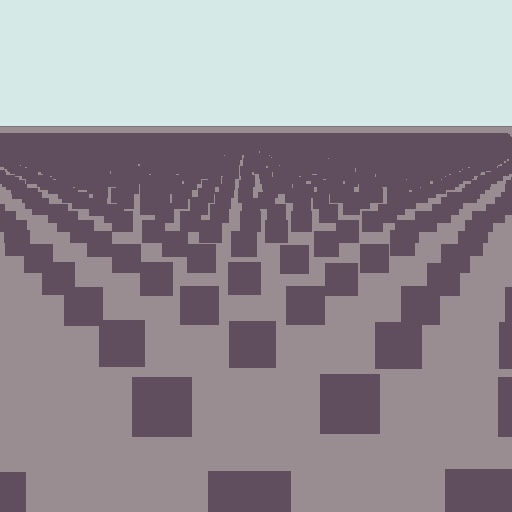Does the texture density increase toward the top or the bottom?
Density increases toward the top.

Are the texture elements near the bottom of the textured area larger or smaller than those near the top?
Larger. Near the bottom, elements are closer to the viewer and appear at a bigger on-screen size.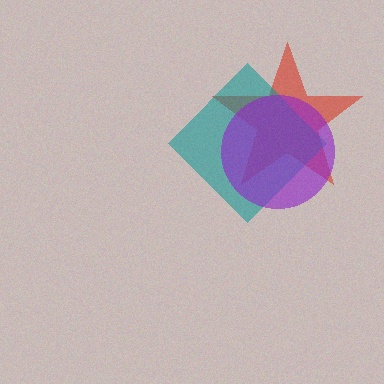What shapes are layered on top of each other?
The layered shapes are: a red star, a teal diamond, a purple circle.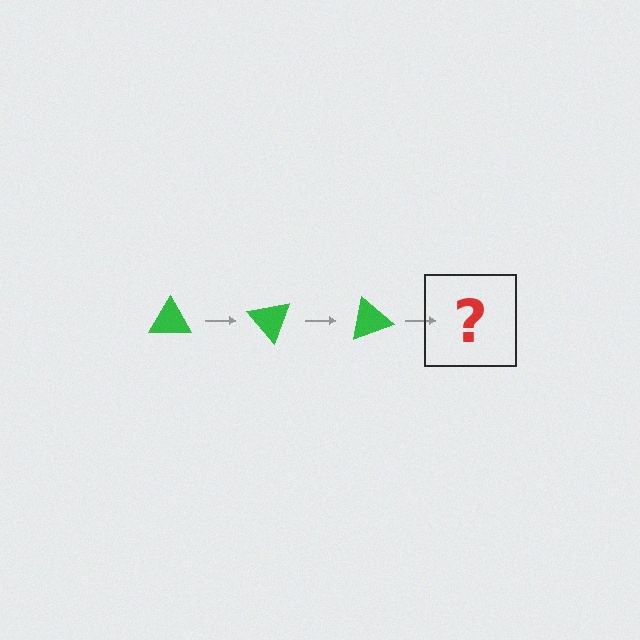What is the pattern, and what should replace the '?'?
The pattern is that the triangle rotates 50 degrees each step. The '?' should be a green triangle rotated 150 degrees.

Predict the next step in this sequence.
The next step is a green triangle rotated 150 degrees.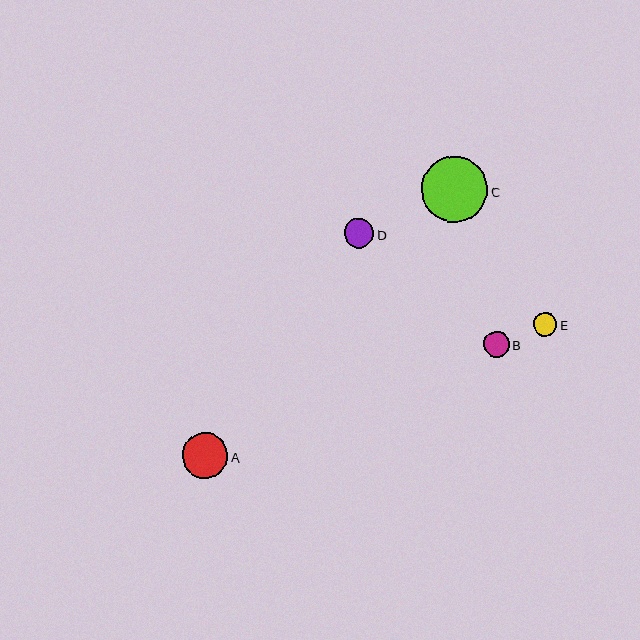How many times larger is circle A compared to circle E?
Circle A is approximately 1.9 times the size of circle E.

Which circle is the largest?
Circle C is the largest with a size of approximately 66 pixels.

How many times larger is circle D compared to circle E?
Circle D is approximately 1.3 times the size of circle E.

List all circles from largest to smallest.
From largest to smallest: C, A, D, B, E.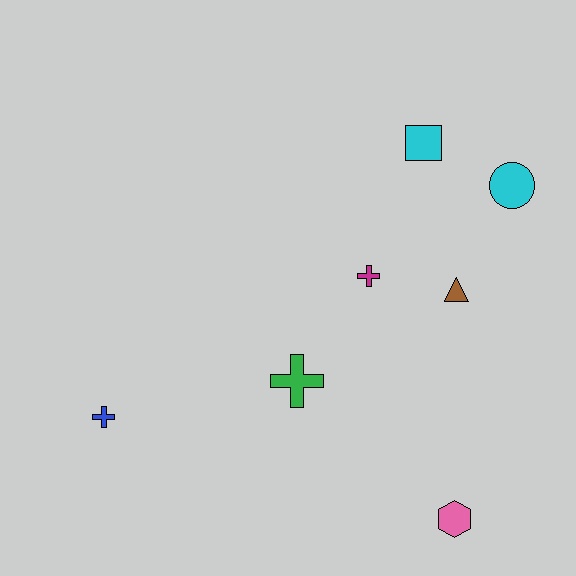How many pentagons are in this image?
There are no pentagons.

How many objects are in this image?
There are 7 objects.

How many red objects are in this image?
There are no red objects.